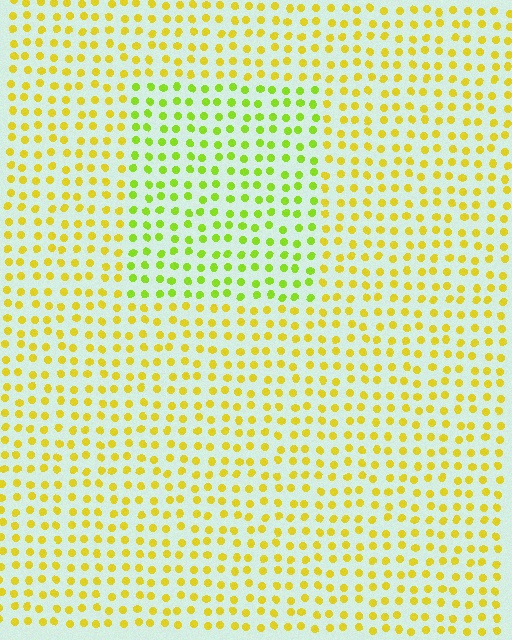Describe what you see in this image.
The image is filled with small yellow elements in a uniform arrangement. A rectangle-shaped region is visible where the elements are tinted to a slightly different hue, forming a subtle color boundary.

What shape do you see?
I see a rectangle.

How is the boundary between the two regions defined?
The boundary is defined purely by a slight shift in hue (about 34 degrees). Spacing, size, and orientation are identical on both sides.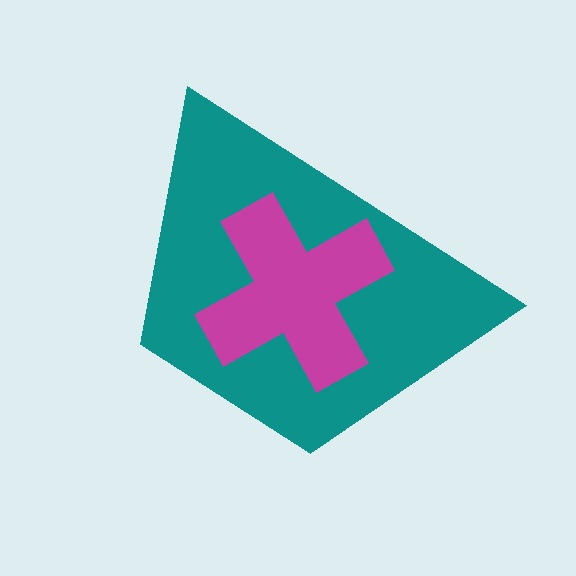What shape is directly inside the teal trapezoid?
The magenta cross.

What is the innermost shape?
The magenta cross.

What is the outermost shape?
The teal trapezoid.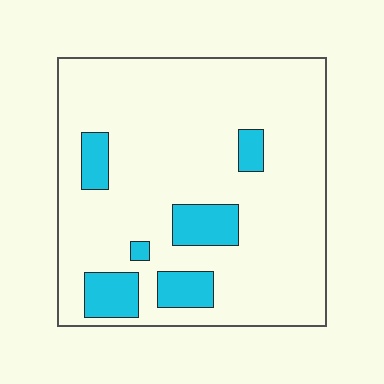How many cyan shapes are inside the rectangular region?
6.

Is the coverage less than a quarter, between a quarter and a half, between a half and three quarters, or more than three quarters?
Less than a quarter.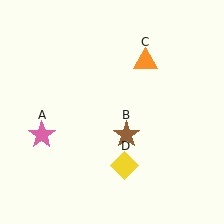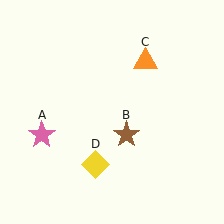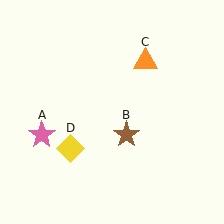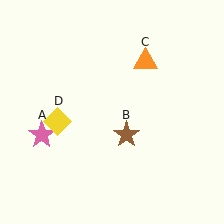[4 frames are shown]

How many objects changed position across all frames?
1 object changed position: yellow diamond (object D).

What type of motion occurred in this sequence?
The yellow diamond (object D) rotated clockwise around the center of the scene.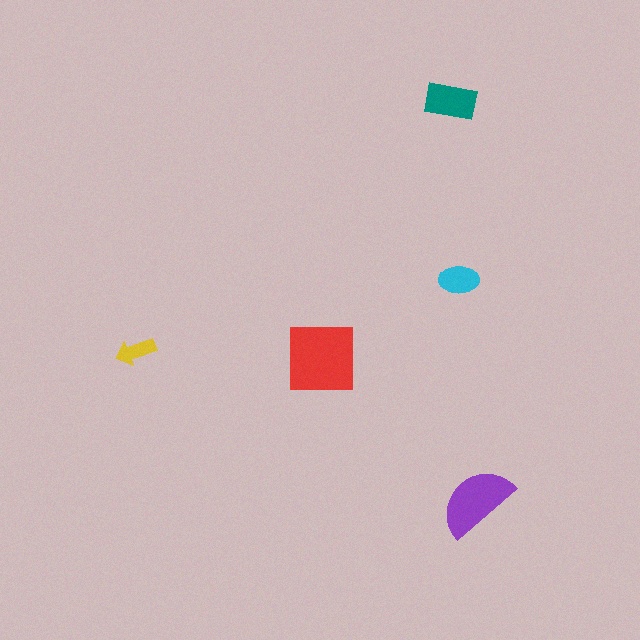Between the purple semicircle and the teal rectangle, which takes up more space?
The purple semicircle.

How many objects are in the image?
There are 5 objects in the image.